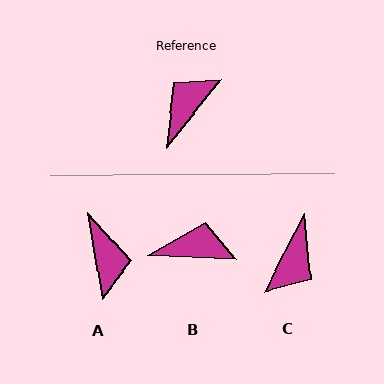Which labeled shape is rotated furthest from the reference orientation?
C, about 168 degrees away.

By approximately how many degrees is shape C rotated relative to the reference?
Approximately 168 degrees clockwise.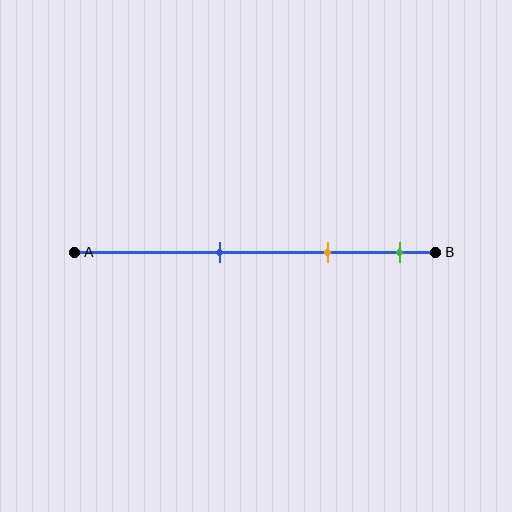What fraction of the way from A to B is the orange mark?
The orange mark is approximately 70% (0.7) of the way from A to B.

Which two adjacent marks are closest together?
The orange and green marks are the closest adjacent pair.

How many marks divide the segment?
There are 3 marks dividing the segment.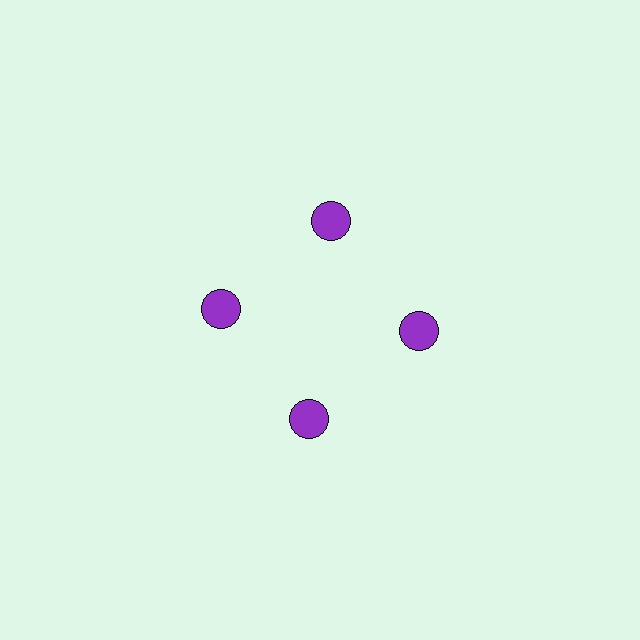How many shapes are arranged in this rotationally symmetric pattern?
There are 4 shapes, arranged in 4 groups of 1.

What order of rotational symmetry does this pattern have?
This pattern has 4-fold rotational symmetry.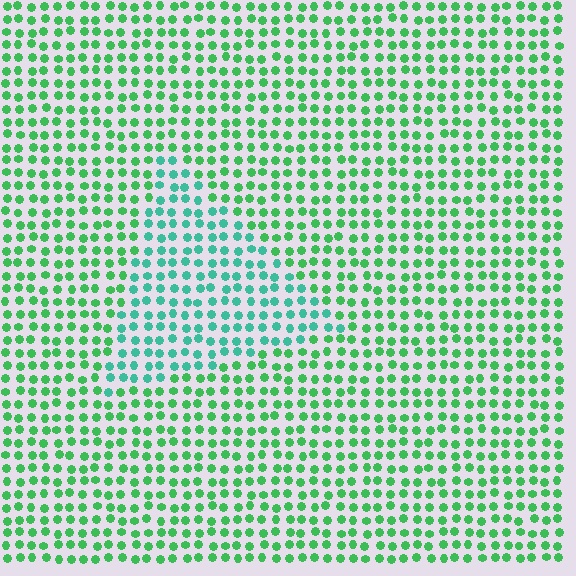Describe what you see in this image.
The image is filled with small green elements in a uniform arrangement. A triangle-shaped region is visible where the elements are tinted to a slightly different hue, forming a subtle color boundary.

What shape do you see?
I see a triangle.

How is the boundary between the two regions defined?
The boundary is defined purely by a slight shift in hue (about 33 degrees). Spacing, size, and orientation are identical on both sides.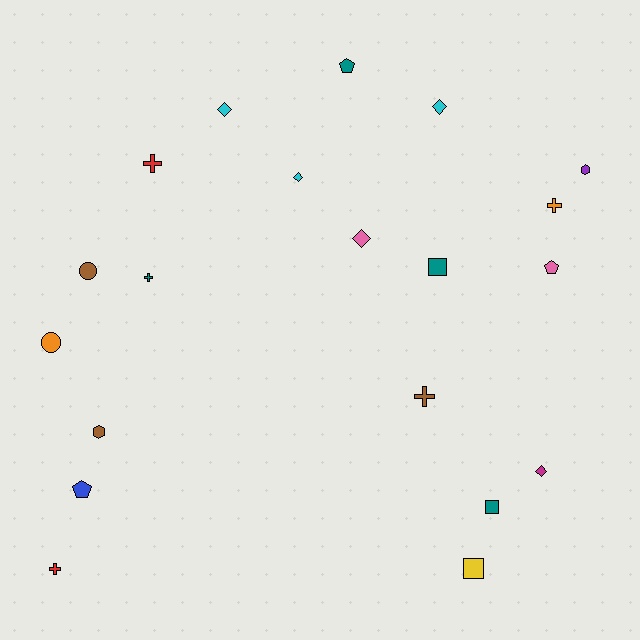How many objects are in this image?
There are 20 objects.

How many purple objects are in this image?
There is 1 purple object.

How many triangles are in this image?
There are no triangles.